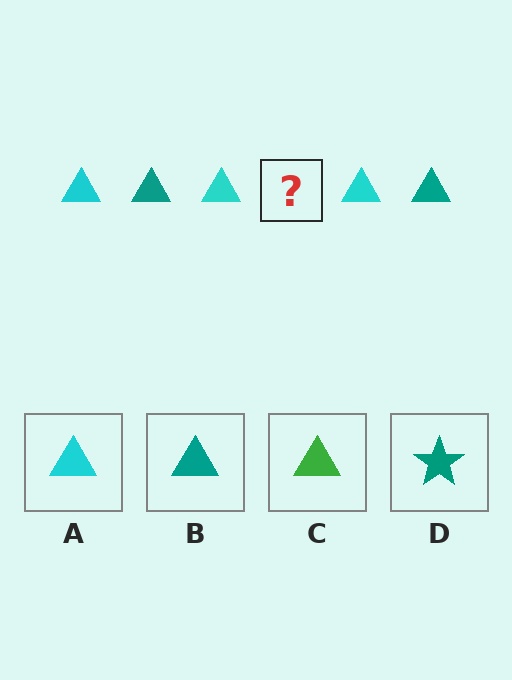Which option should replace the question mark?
Option B.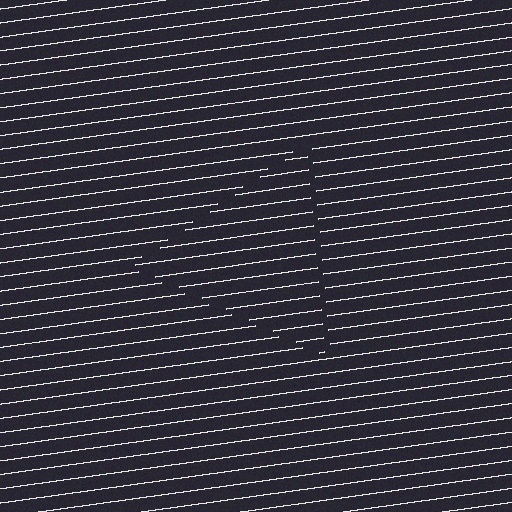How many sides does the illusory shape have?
3 sides — the line-ends trace a triangle.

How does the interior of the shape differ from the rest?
The interior of the shape contains the same grating, shifted by half a period — the contour is defined by the phase discontinuity where line-ends from the inner and outer gratings abut.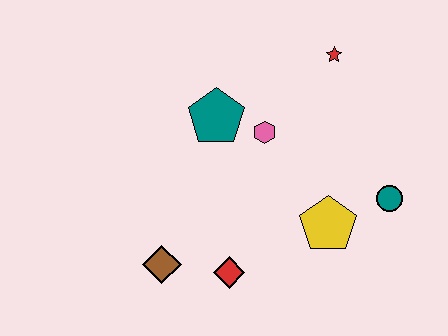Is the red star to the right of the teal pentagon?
Yes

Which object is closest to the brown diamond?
The red diamond is closest to the brown diamond.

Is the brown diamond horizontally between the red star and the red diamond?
No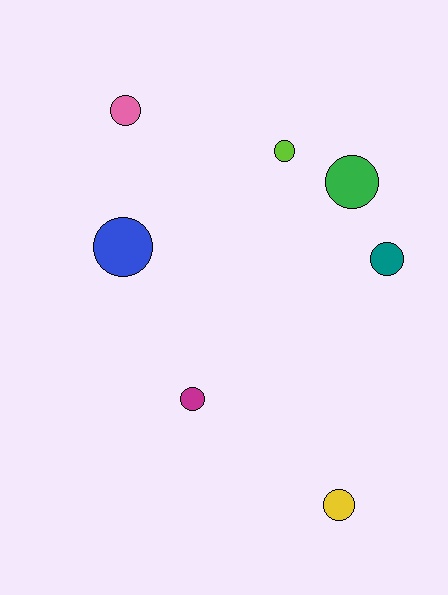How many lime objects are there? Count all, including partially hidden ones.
There is 1 lime object.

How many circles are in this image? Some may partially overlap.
There are 7 circles.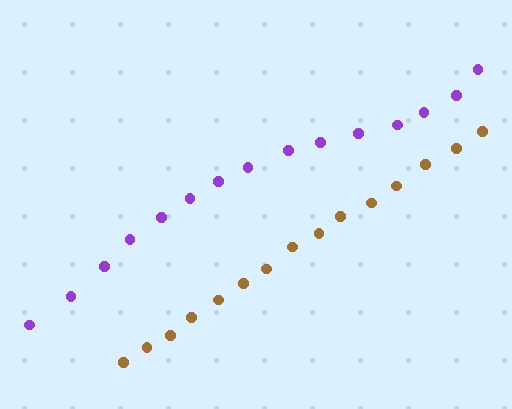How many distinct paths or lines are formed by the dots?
There are 2 distinct paths.